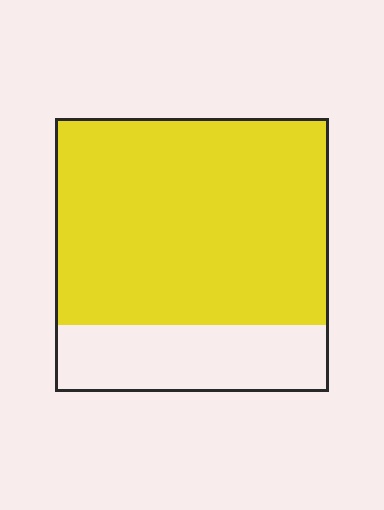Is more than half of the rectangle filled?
Yes.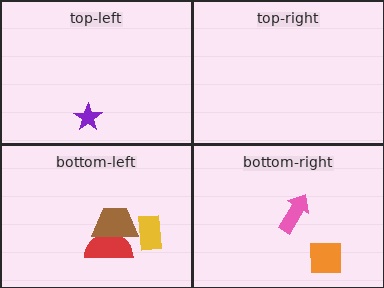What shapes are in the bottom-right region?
The orange square, the pink arrow.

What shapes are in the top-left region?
The purple star.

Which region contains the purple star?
The top-left region.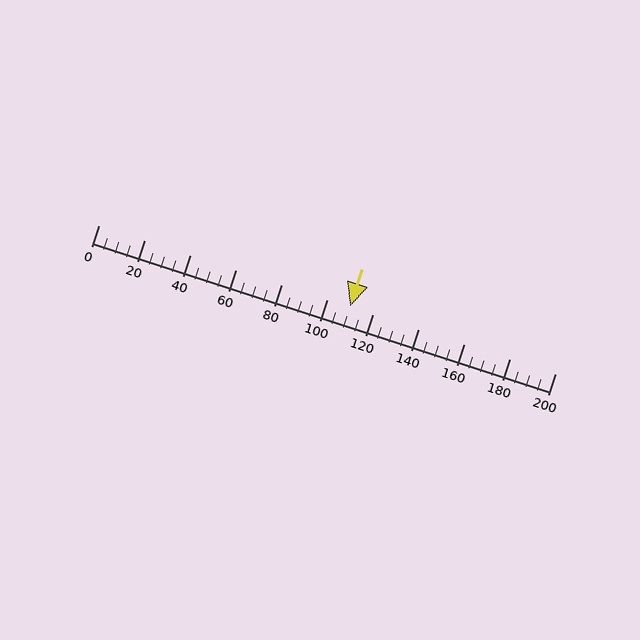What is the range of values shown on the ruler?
The ruler shows values from 0 to 200.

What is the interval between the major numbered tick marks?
The major tick marks are spaced 20 units apart.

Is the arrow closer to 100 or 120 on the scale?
The arrow is closer to 120.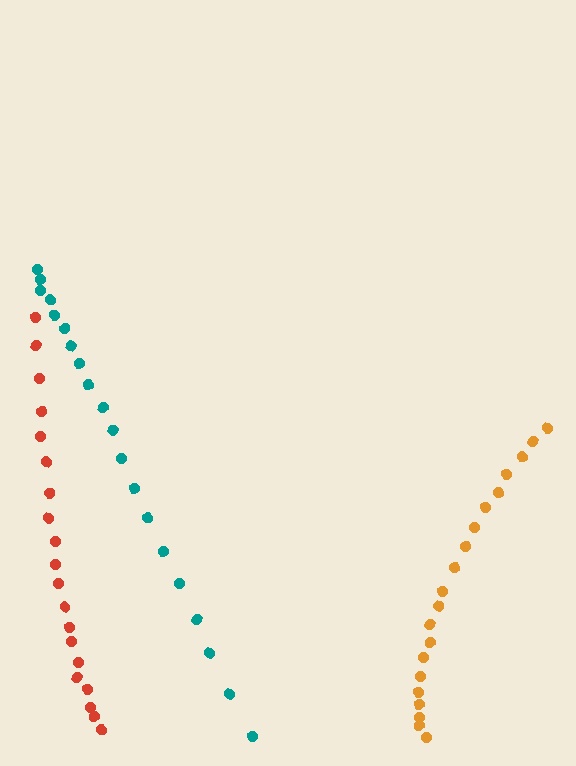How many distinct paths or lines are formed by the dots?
There are 3 distinct paths.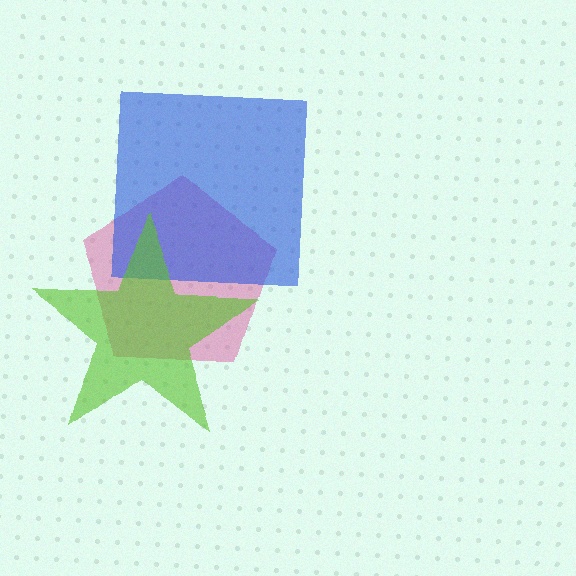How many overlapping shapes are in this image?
There are 3 overlapping shapes in the image.